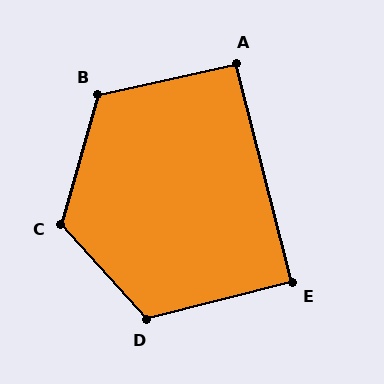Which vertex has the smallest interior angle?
E, at approximately 90 degrees.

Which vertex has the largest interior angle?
C, at approximately 122 degrees.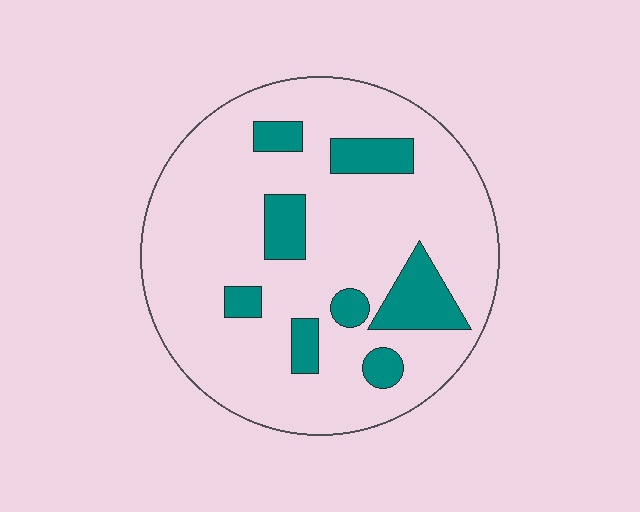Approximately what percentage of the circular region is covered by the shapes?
Approximately 15%.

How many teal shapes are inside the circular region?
8.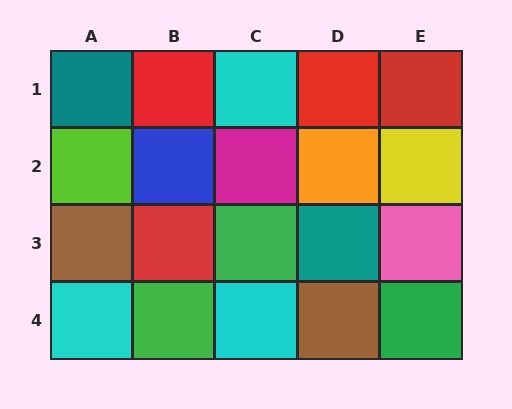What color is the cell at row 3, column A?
Brown.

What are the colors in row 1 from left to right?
Teal, red, cyan, red, red.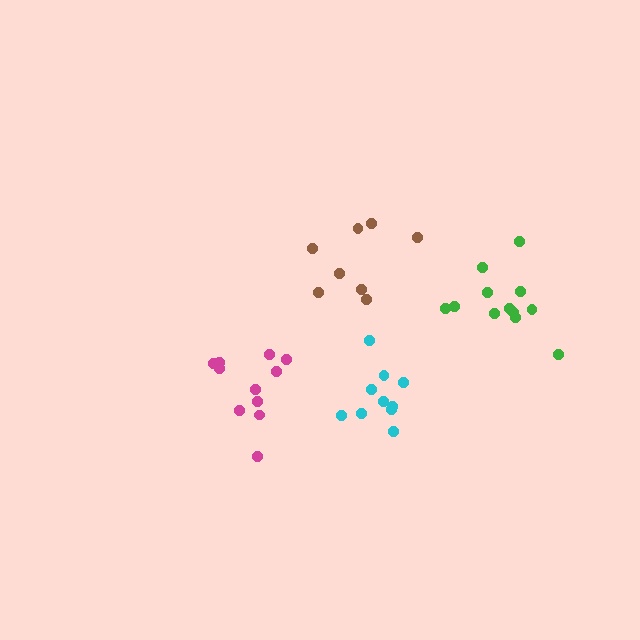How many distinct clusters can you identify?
There are 4 distinct clusters.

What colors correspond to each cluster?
The clusters are colored: brown, magenta, cyan, green.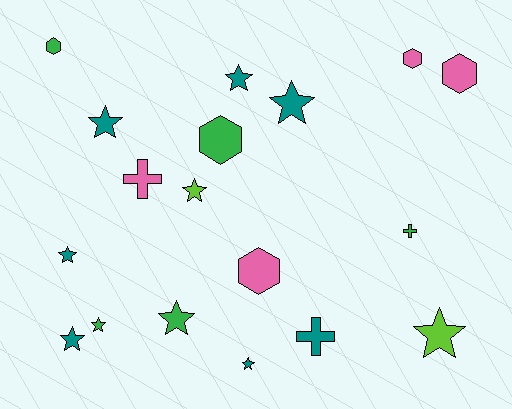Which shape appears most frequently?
Star, with 10 objects.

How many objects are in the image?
There are 18 objects.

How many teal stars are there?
There are 6 teal stars.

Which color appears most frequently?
Teal, with 7 objects.